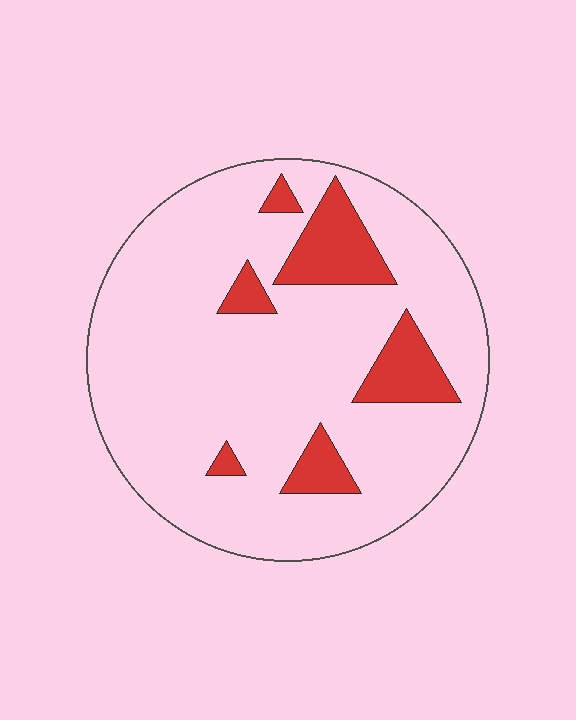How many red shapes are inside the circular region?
6.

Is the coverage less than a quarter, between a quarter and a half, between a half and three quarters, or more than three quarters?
Less than a quarter.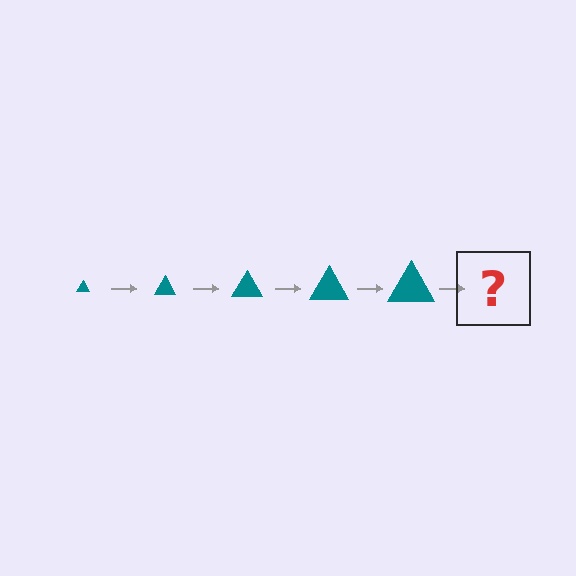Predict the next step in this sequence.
The next step is a teal triangle, larger than the previous one.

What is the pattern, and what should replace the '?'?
The pattern is that the triangle gets progressively larger each step. The '?' should be a teal triangle, larger than the previous one.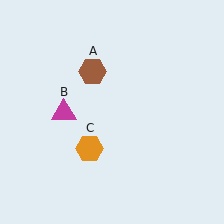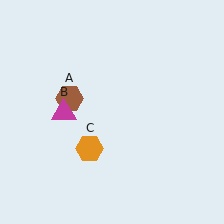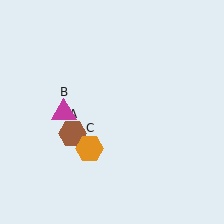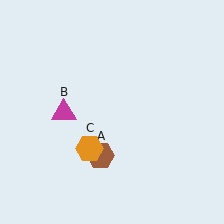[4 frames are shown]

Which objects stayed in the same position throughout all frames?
Magenta triangle (object B) and orange hexagon (object C) remained stationary.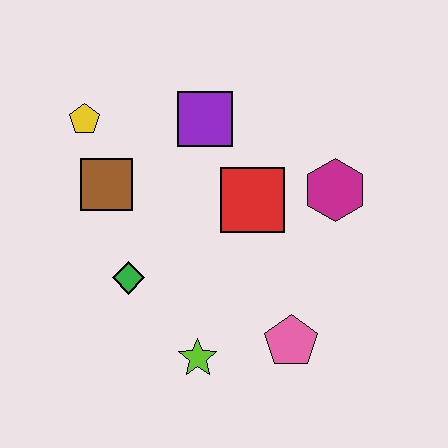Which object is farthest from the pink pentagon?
The yellow pentagon is farthest from the pink pentagon.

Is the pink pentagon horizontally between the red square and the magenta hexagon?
Yes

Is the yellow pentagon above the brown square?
Yes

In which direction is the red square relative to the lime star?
The red square is above the lime star.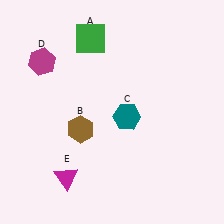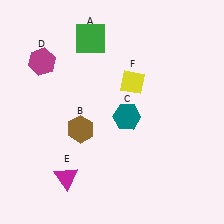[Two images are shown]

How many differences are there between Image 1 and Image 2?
There is 1 difference between the two images.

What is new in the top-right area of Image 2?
A yellow diamond (F) was added in the top-right area of Image 2.